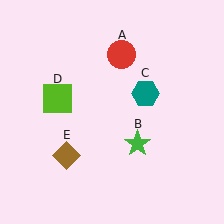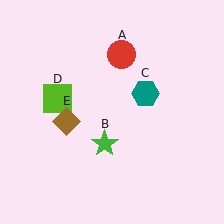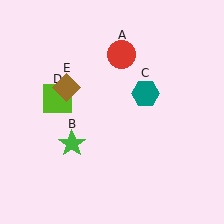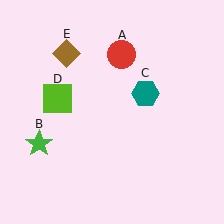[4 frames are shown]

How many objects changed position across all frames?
2 objects changed position: green star (object B), brown diamond (object E).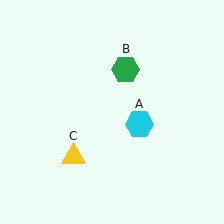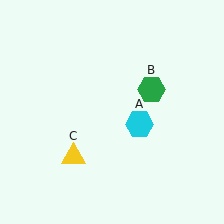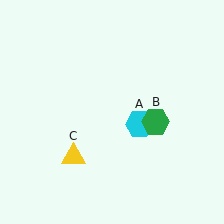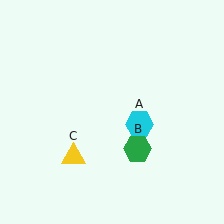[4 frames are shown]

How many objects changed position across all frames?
1 object changed position: green hexagon (object B).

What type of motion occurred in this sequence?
The green hexagon (object B) rotated clockwise around the center of the scene.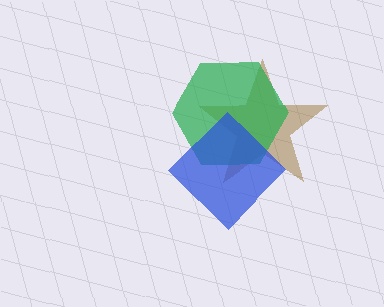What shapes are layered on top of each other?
The layered shapes are: a brown star, a green hexagon, a blue diamond.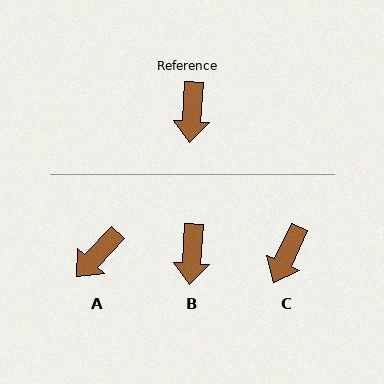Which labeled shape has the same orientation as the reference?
B.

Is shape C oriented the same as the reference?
No, it is off by about 21 degrees.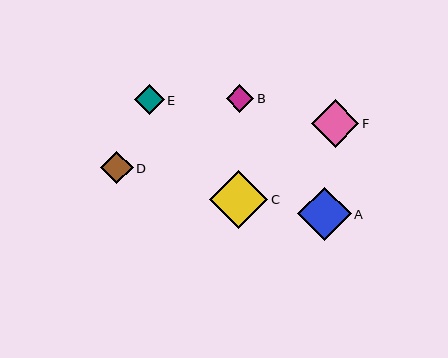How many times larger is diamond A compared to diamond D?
Diamond A is approximately 1.6 times the size of diamond D.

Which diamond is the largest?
Diamond C is the largest with a size of approximately 58 pixels.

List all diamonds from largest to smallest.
From largest to smallest: C, A, F, D, E, B.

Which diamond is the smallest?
Diamond B is the smallest with a size of approximately 28 pixels.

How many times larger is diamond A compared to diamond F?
Diamond A is approximately 1.1 times the size of diamond F.